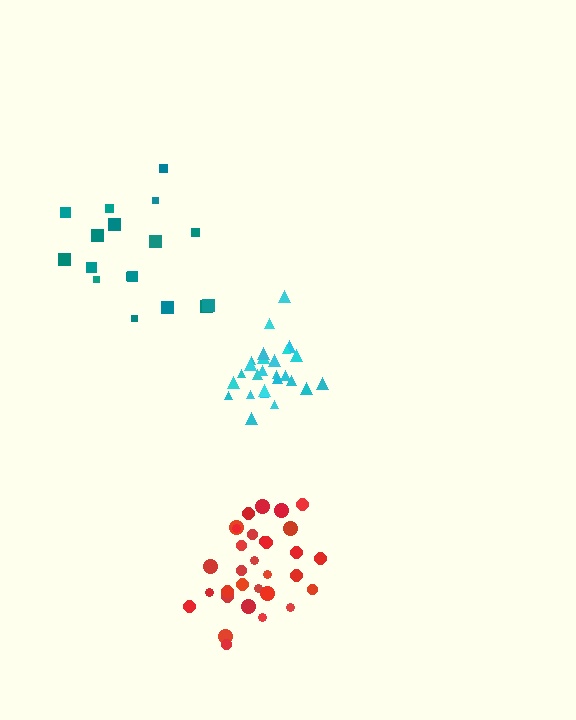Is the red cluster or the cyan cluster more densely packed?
Cyan.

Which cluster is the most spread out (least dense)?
Teal.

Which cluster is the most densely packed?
Cyan.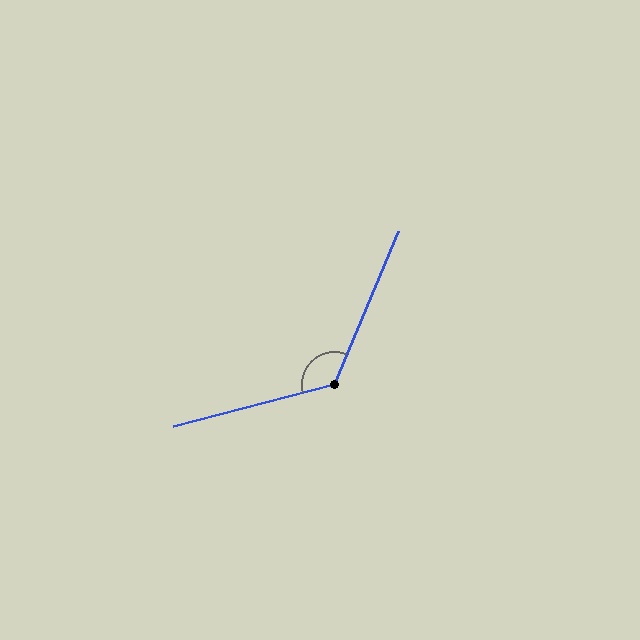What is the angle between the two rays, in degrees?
Approximately 127 degrees.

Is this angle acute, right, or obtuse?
It is obtuse.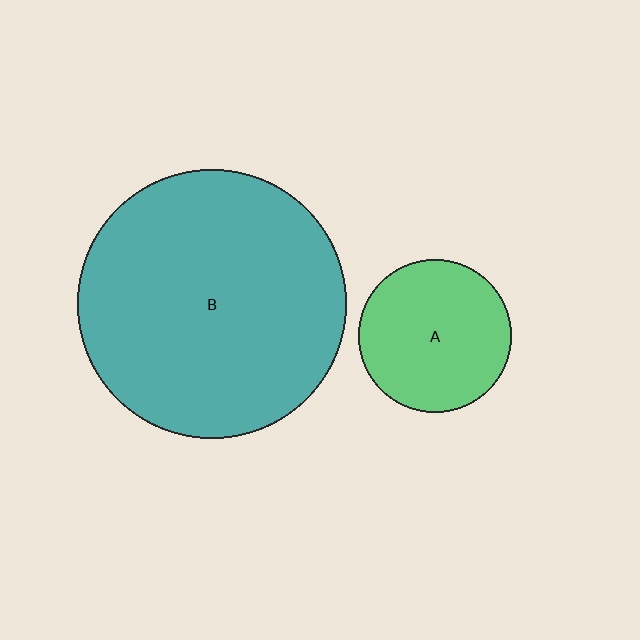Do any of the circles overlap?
No, none of the circles overlap.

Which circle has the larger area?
Circle B (teal).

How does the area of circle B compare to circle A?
Approximately 3.1 times.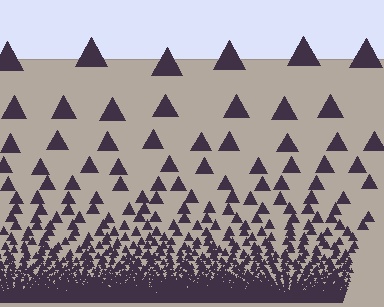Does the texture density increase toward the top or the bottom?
Density increases toward the bottom.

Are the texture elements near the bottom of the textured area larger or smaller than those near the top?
Smaller. The gradient is inverted — elements near the bottom are smaller and denser.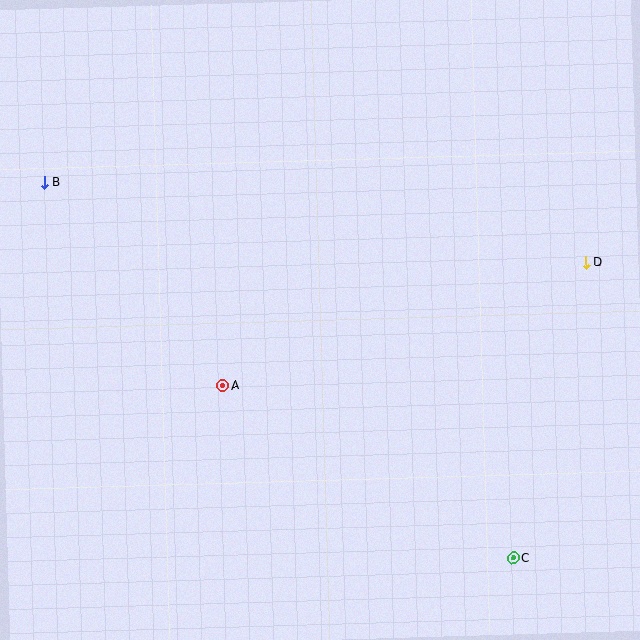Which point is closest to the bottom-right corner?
Point C is closest to the bottom-right corner.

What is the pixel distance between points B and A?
The distance between B and A is 271 pixels.